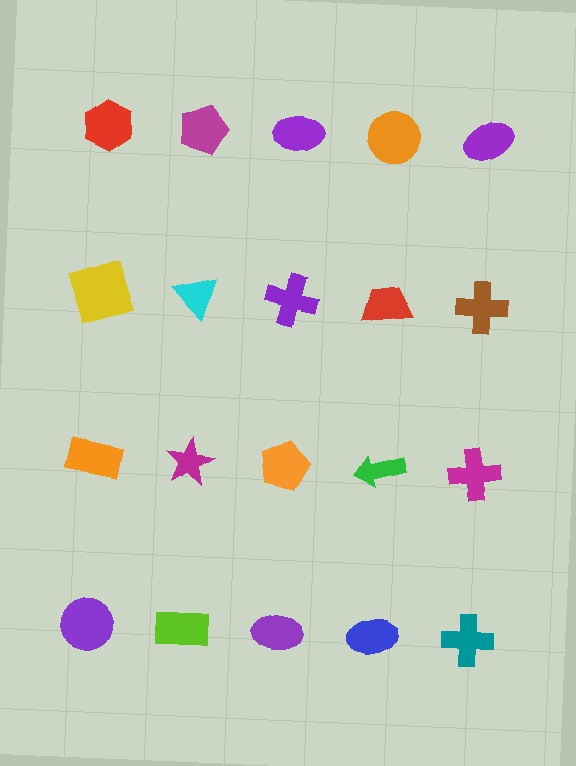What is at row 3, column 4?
A green arrow.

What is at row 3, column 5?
A magenta cross.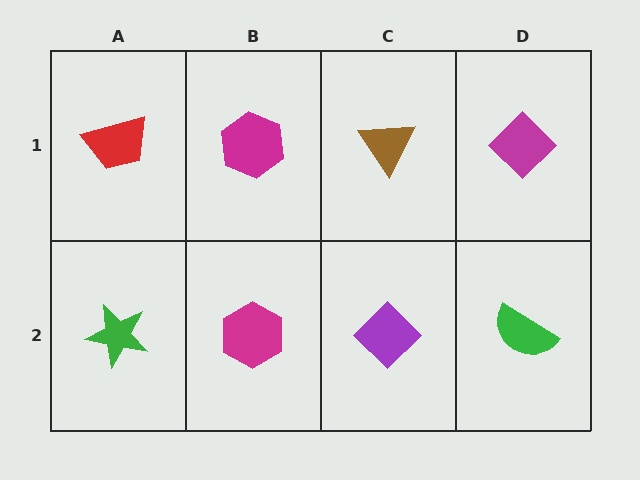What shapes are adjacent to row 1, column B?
A magenta hexagon (row 2, column B), a red trapezoid (row 1, column A), a brown triangle (row 1, column C).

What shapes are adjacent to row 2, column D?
A magenta diamond (row 1, column D), a purple diamond (row 2, column C).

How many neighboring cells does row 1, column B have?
3.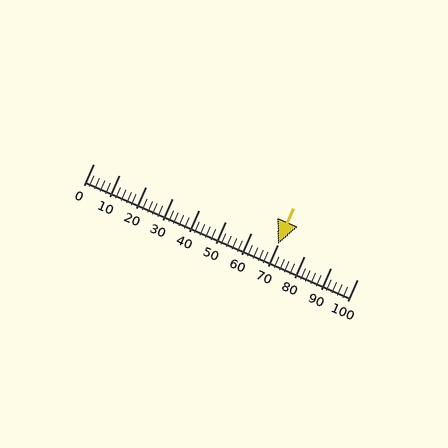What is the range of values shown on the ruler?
The ruler shows values from 0 to 100.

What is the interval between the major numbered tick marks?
The major tick marks are spaced 10 units apart.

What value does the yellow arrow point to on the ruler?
The yellow arrow points to approximately 70.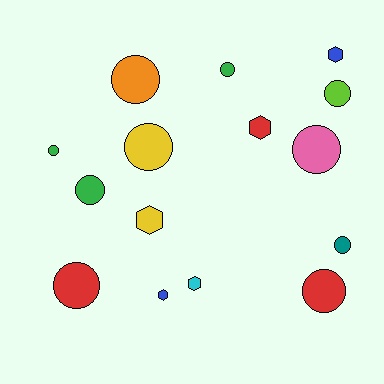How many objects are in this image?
There are 15 objects.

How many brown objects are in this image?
There are no brown objects.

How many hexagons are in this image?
There are 5 hexagons.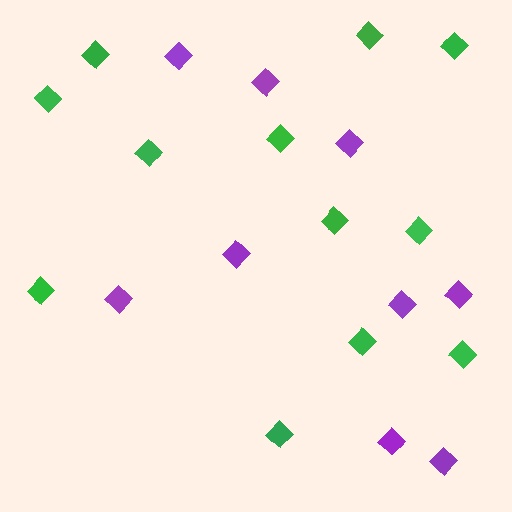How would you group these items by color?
There are 2 groups: one group of purple diamonds (9) and one group of green diamonds (12).